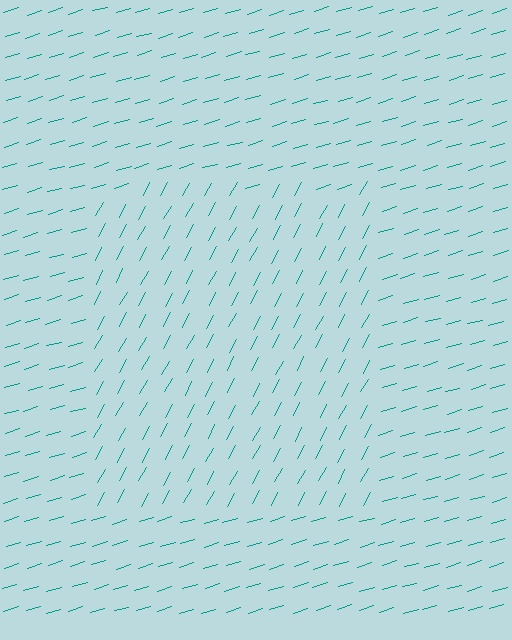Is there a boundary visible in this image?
Yes, there is a texture boundary formed by a change in line orientation.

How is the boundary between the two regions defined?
The boundary is defined purely by a change in line orientation (approximately 45 degrees difference). All lines are the same color and thickness.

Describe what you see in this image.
The image is filled with small teal line segments. A rectangle region in the image has lines oriented differently from the surrounding lines, creating a visible texture boundary.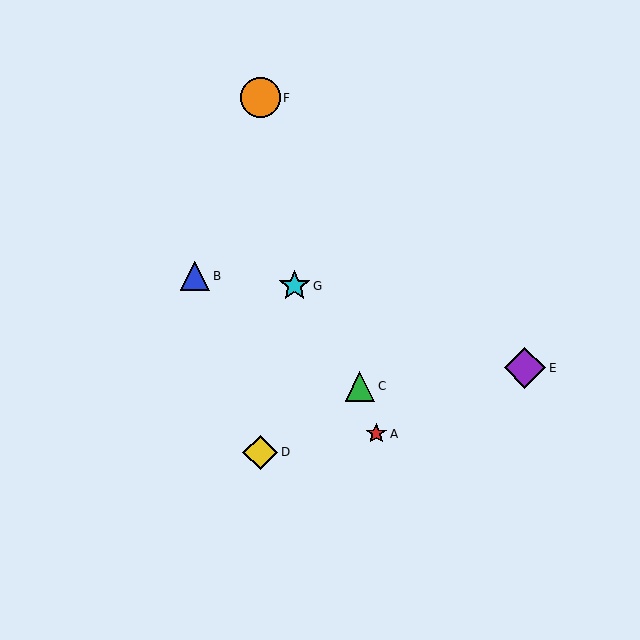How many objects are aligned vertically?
2 objects (D, F) are aligned vertically.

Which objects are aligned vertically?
Objects D, F are aligned vertically.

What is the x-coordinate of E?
Object E is at x≈525.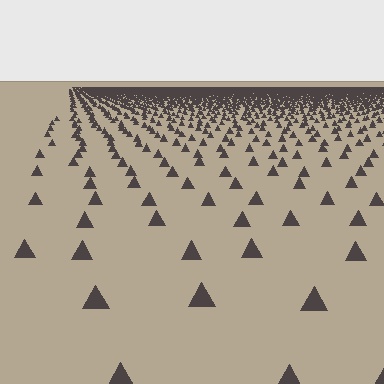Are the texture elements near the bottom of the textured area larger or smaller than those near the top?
Larger. Near the bottom, elements are closer to the viewer and appear at a bigger on-screen size.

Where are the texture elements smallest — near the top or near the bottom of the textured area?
Near the top.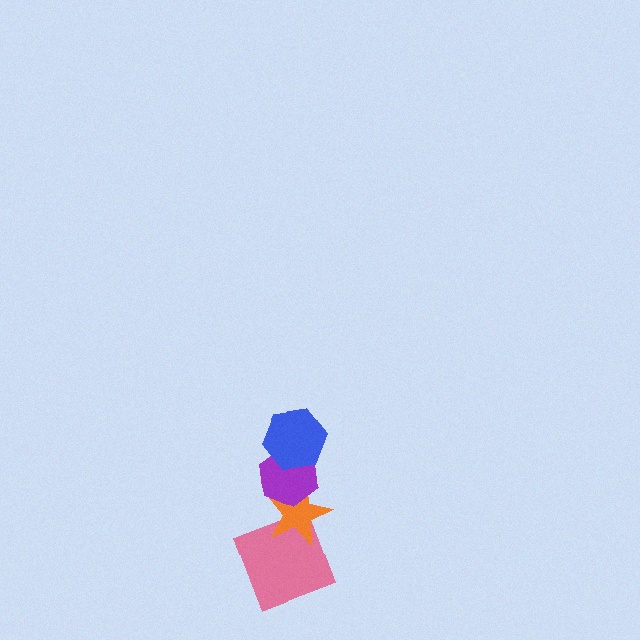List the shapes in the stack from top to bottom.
From top to bottom: the blue hexagon, the purple hexagon, the orange star, the pink square.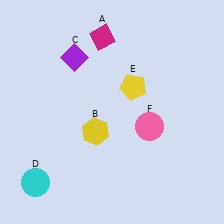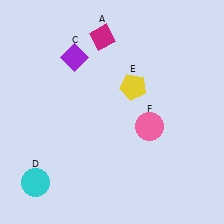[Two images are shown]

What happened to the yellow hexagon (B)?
The yellow hexagon (B) was removed in Image 2. It was in the bottom-left area of Image 1.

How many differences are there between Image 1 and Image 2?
There is 1 difference between the two images.